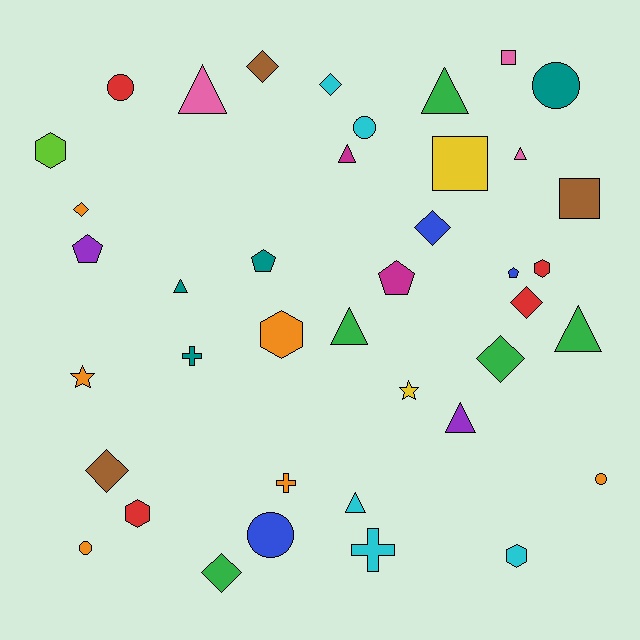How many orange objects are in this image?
There are 6 orange objects.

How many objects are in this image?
There are 40 objects.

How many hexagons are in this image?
There are 5 hexagons.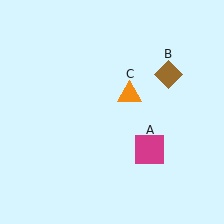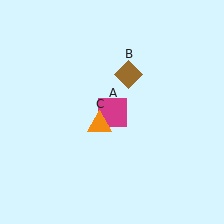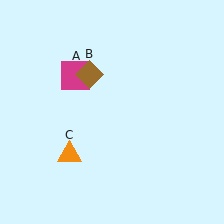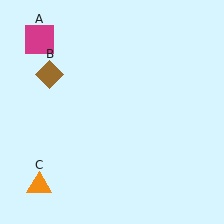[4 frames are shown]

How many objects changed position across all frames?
3 objects changed position: magenta square (object A), brown diamond (object B), orange triangle (object C).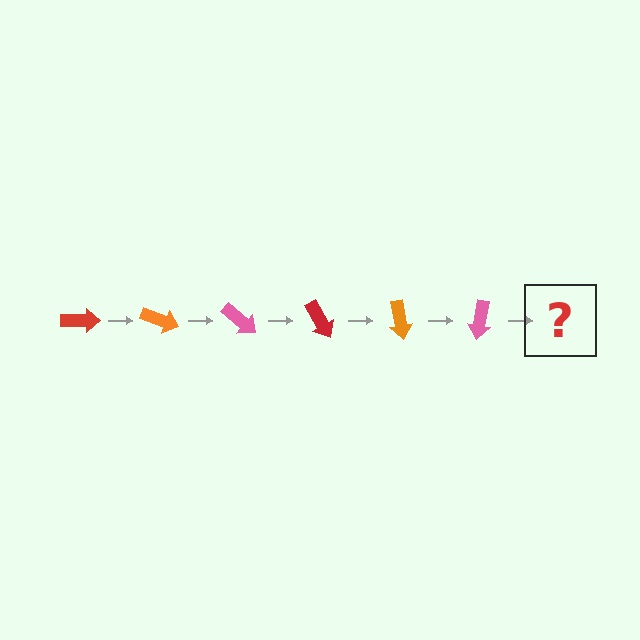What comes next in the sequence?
The next element should be a red arrow, rotated 120 degrees from the start.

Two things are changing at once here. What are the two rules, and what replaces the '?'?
The two rules are that it rotates 20 degrees each step and the color cycles through red, orange, and pink. The '?' should be a red arrow, rotated 120 degrees from the start.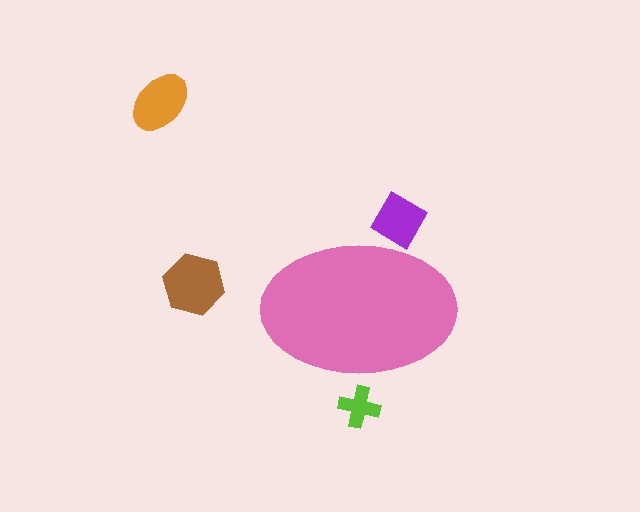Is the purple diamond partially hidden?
Yes, the purple diamond is partially hidden behind the pink ellipse.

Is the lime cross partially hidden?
Yes, the lime cross is partially hidden behind the pink ellipse.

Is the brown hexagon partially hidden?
No, the brown hexagon is fully visible.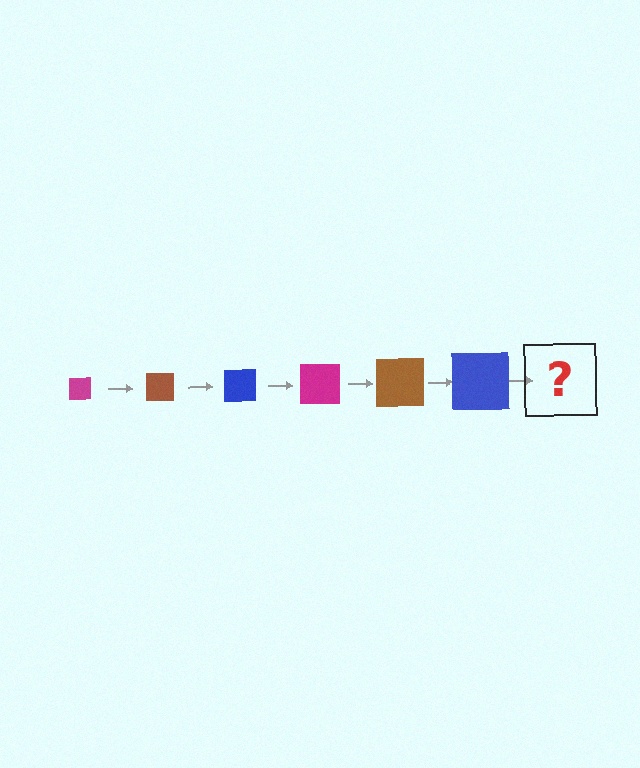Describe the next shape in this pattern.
It should be a magenta square, larger than the previous one.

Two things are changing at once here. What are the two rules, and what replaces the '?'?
The two rules are that the square grows larger each step and the color cycles through magenta, brown, and blue. The '?' should be a magenta square, larger than the previous one.